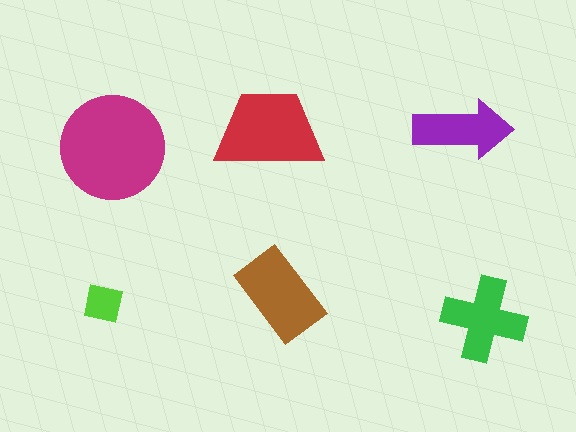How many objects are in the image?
There are 6 objects in the image.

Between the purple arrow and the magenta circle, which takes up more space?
The magenta circle.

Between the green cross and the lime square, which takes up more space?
The green cross.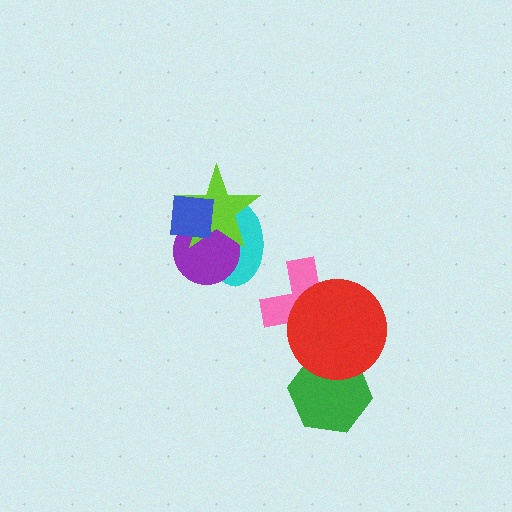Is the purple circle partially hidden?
Yes, it is partially covered by another shape.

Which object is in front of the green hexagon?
The red circle is in front of the green hexagon.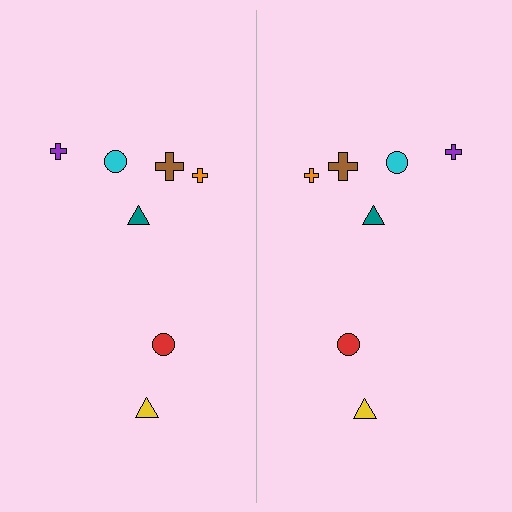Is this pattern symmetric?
Yes, this pattern has bilateral (reflection) symmetry.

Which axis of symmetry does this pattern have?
The pattern has a vertical axis of symmetry running through the center of the image.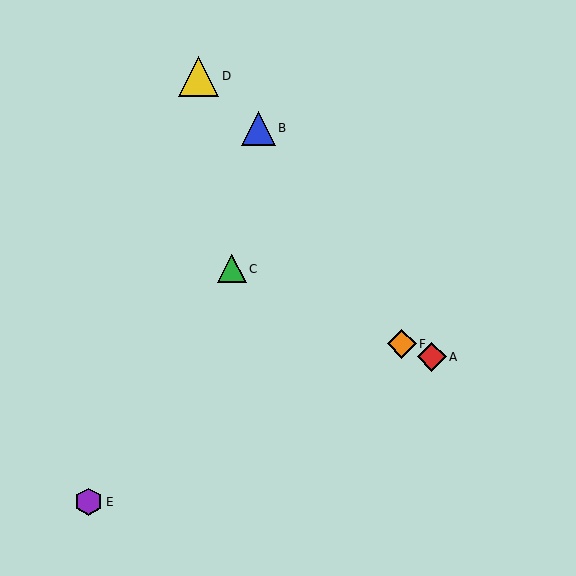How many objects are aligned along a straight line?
3 objects (A, C, F) are aligned along a straight line.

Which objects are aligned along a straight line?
Objects A, C, F are aligned along a straight line.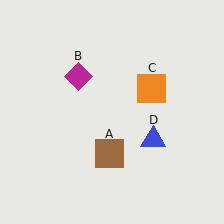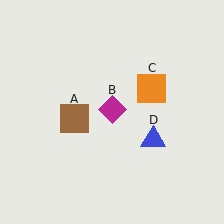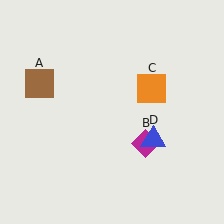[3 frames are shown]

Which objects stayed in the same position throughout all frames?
Orange square (object C) and blue triangle (object D) remained stationary.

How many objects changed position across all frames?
2 objects changed position: brown square (object A), magenta diamond (object B).